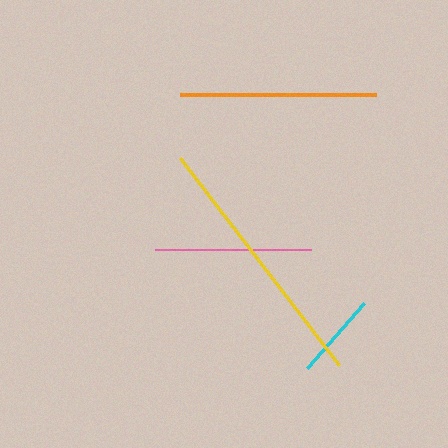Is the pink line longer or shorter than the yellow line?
The yellow line is longer than the pink line.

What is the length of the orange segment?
The orange segment is approximately 196 pixels long.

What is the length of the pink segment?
The pink segment is approximately 157 pixels long.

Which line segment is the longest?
The yellow line is the longest at approximately 260 pixels.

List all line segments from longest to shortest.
From longest to shortest: yellow, orange, pink, cyan.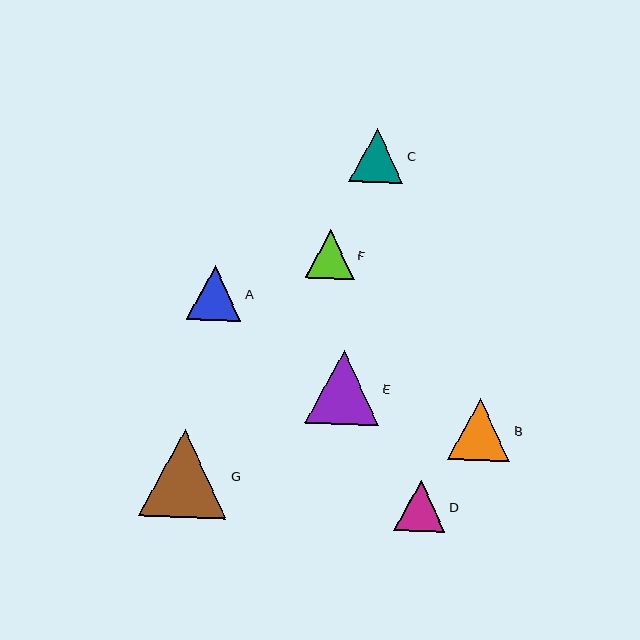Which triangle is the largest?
Triangle G is the largest with a size of approximately 88 pixels.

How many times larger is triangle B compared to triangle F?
Triangle B is approximately 1.3 times the size of triangle F.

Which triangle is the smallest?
Triangle F is the smallest with a size of approximately 49 pixels.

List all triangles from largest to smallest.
From largest to smallest: G, E, B, A, C, D, F.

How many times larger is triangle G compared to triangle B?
Triangle G is approximately 1.4 times the size of triangle B.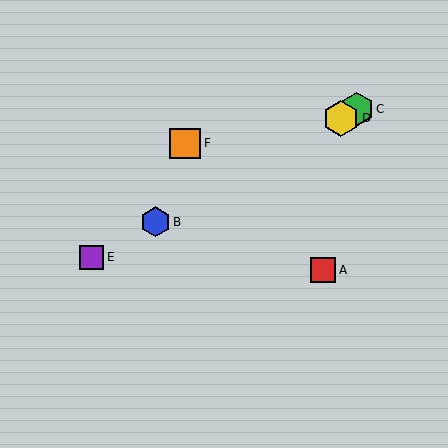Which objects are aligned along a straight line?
Objects B, C, D, E are aligned along a straight line.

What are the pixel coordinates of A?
Object A is at (323, 270).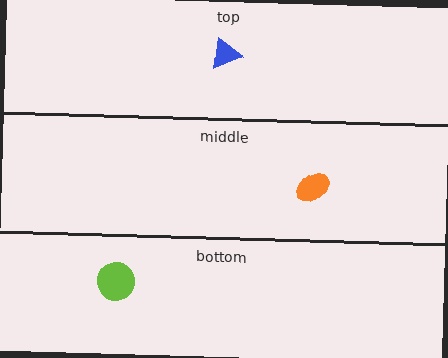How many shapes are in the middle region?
1.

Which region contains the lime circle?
The bottom region.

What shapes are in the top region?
The blue triangle.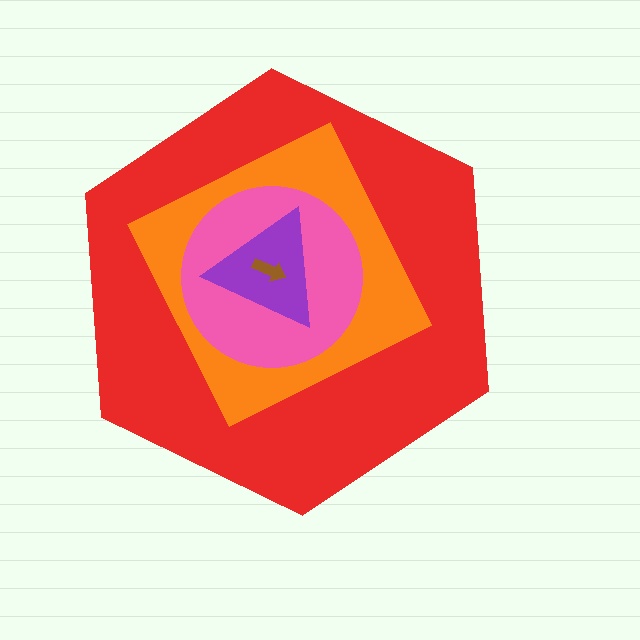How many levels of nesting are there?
5.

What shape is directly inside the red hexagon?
The orange diamond.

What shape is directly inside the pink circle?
The purple triangle.